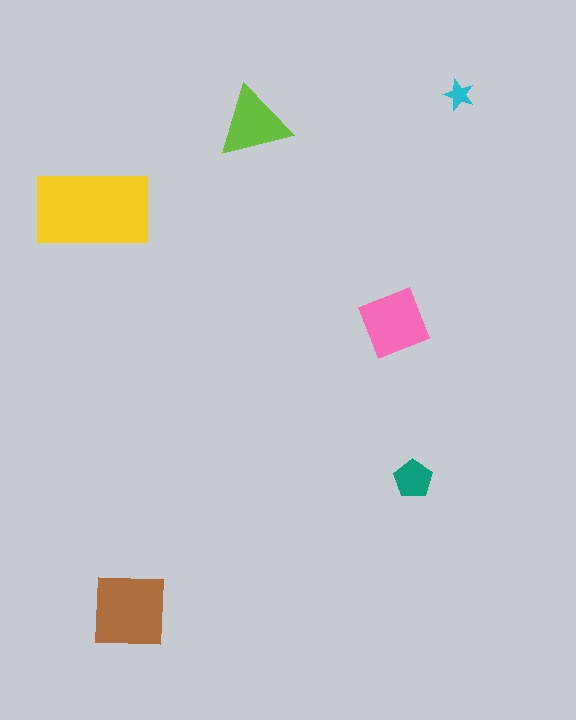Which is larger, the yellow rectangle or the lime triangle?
The yellow rectangle.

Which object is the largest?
The yellow rectangle.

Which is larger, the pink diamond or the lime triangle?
The pink diamond.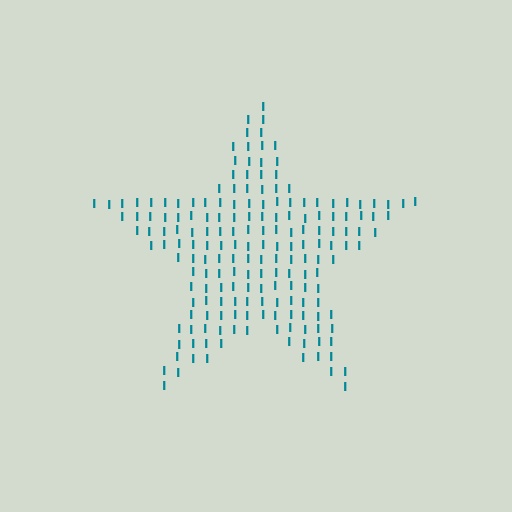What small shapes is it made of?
It is made of small letter I's.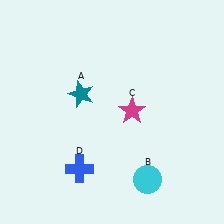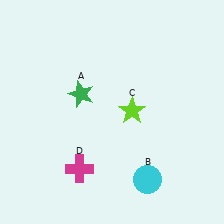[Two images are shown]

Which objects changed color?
A changed from teal to green. C changed from magenta to lime. D changed from blue to magenta.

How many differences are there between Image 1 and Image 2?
There are 3 differences between the two images.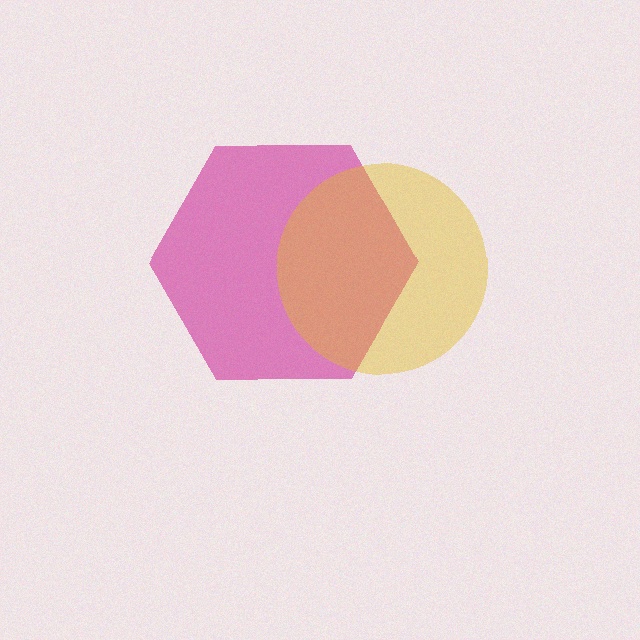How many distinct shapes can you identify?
There are 2 distinct shapes: a magenta hexagon, a yellow circle.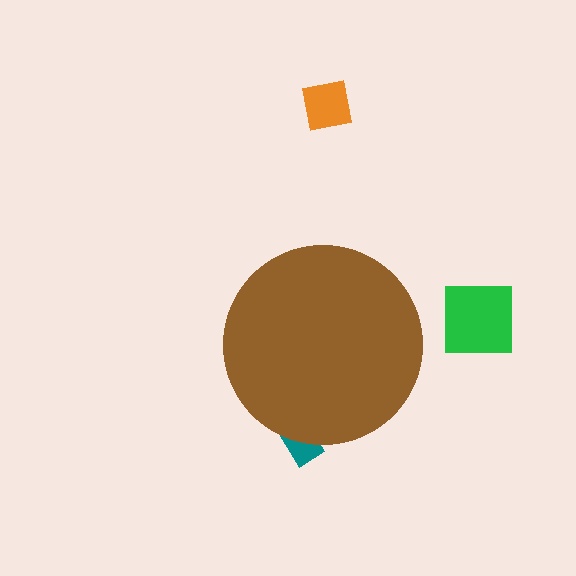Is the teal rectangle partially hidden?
Yes, the teal rectangle is partially hidden behind the brown circle.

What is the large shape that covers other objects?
A brown circle.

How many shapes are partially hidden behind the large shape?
1 shape is partially hidden.